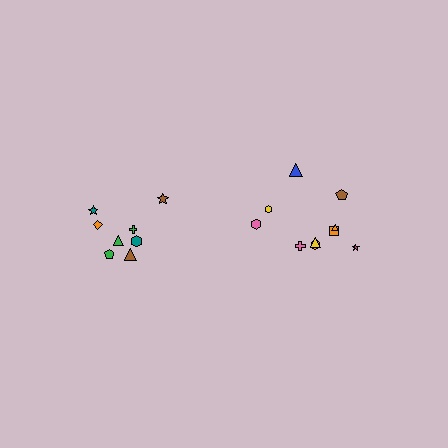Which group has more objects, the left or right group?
The right group.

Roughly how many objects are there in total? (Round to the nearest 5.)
Roughly 20 objects in total.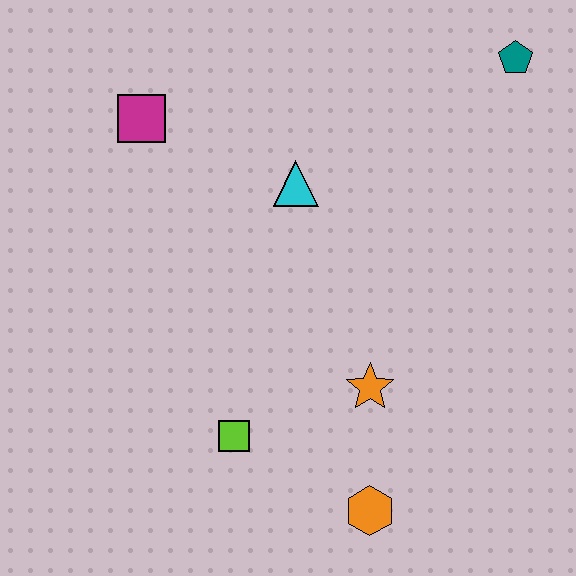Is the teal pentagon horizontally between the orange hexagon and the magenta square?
No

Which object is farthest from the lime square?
The teal pentagon is farthest from the lime square.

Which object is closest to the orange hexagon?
The orange star is closest to the orange hexagon.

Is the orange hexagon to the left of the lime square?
No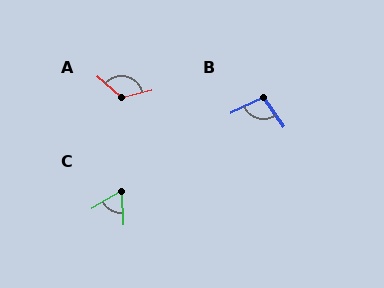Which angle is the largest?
A, at approximately 125 degrees.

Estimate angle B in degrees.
Approximately 100 degrees.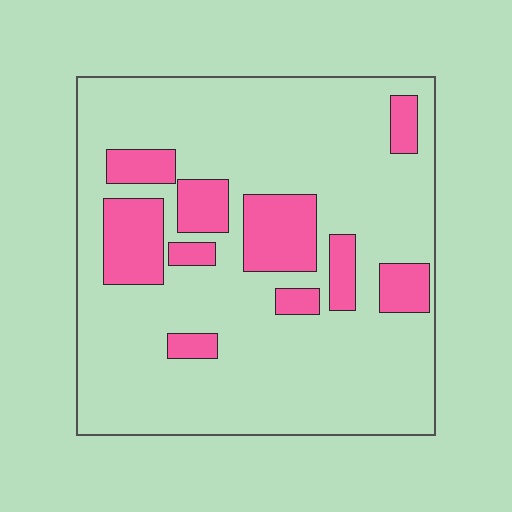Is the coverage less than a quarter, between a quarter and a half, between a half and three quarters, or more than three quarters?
Less than a quarter.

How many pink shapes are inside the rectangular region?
10.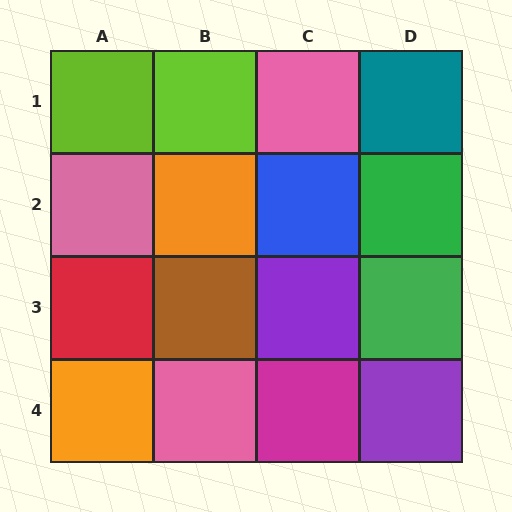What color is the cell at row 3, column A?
Red.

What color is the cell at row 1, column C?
Pink.